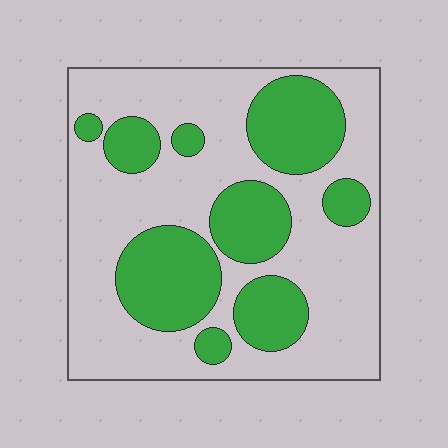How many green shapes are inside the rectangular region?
9.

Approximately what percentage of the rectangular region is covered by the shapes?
Approximately 35%.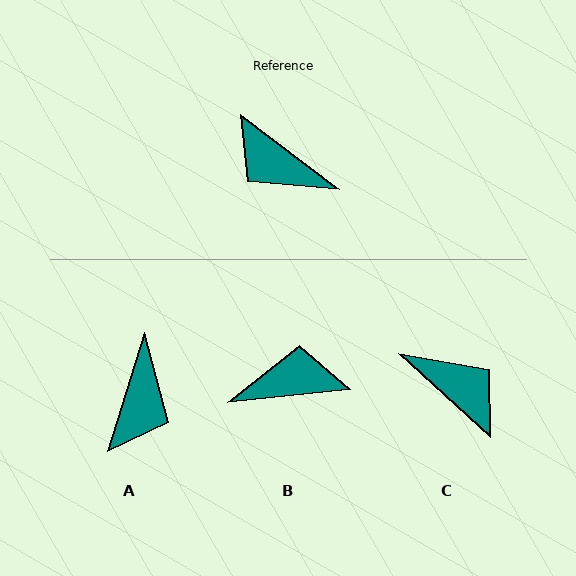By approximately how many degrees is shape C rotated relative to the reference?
Approximately 175 degrees counter-clockwise.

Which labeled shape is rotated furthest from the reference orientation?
C, about 175 degrees away.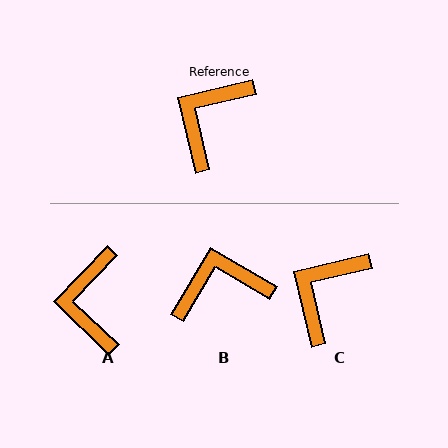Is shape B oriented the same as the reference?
No, it is off by about 44 degrees.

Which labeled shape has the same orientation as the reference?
C.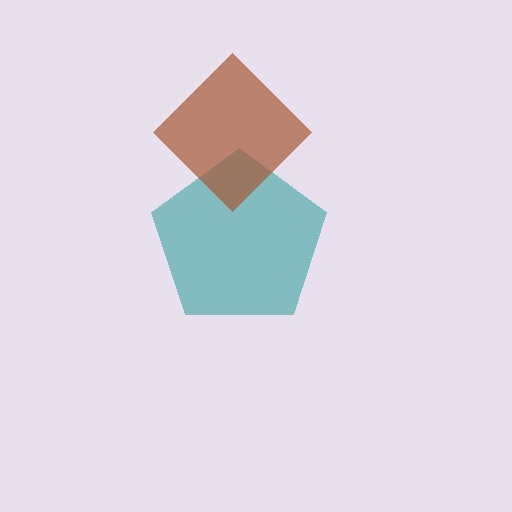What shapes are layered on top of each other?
The layered shapes are: a teal pentagon, a brown diamond.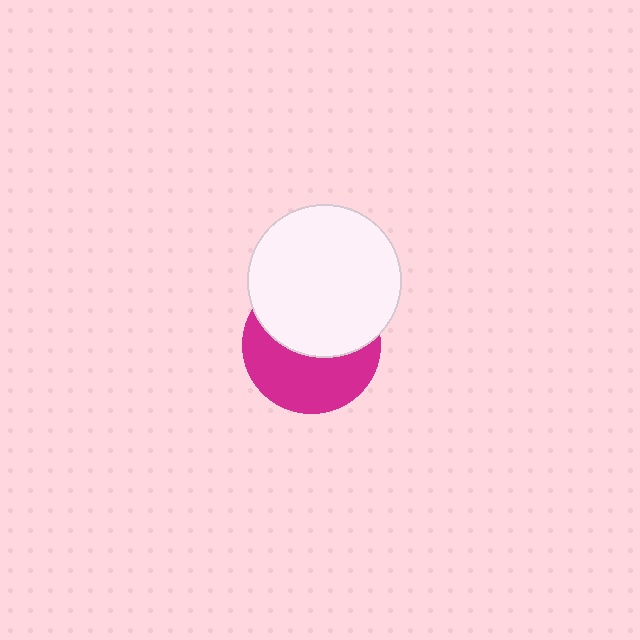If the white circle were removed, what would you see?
You would see the complete magenta circle.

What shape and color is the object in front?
The object in front is a white circle.